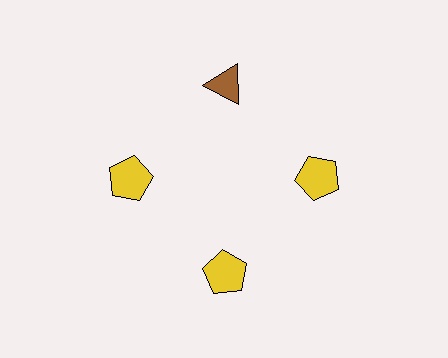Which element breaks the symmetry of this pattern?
The brown triangle at roughly the 12 o'clock position breaks the symmetry. All other shapes are yellow pentagons.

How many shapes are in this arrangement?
There are 4 shapes arranged in a ring pattern.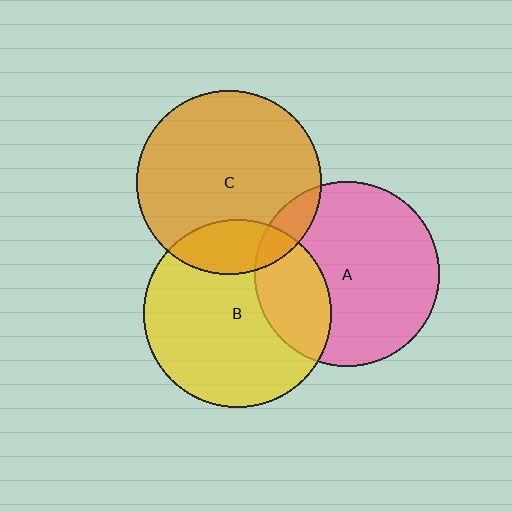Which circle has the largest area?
Circle B (yellow).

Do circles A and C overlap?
Yes.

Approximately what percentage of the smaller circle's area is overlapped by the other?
Approximately 10%.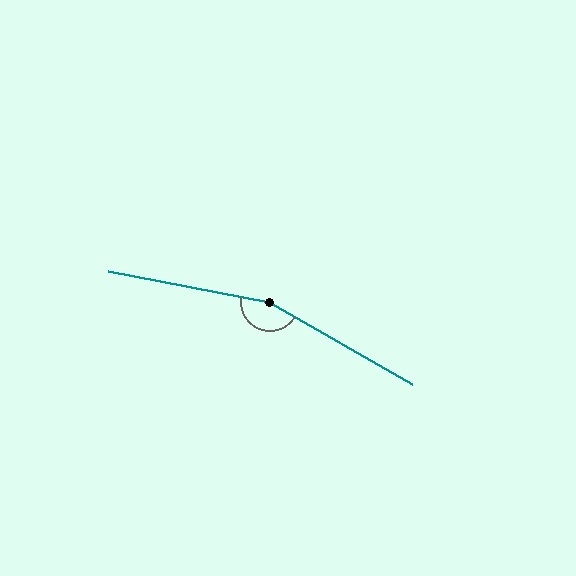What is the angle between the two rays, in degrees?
Approximately 161 degrees.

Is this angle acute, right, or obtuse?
It is obtuse.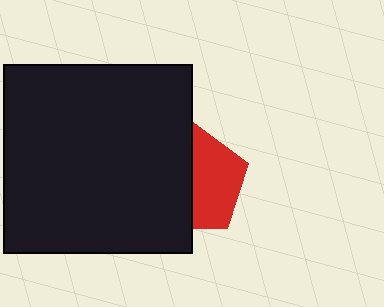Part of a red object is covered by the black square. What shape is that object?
It is a pentagon.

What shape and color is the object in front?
The object in front is a black square.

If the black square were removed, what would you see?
You would see the complete red pentagon.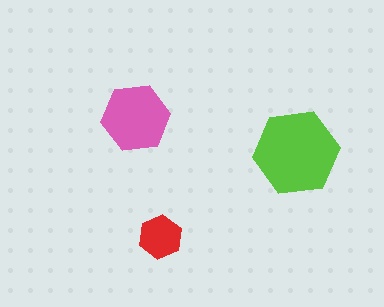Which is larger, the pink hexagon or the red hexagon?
The pink one.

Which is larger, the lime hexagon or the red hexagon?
The lime one.